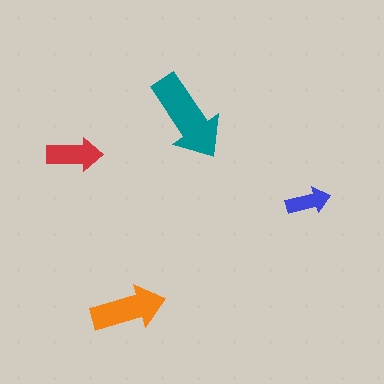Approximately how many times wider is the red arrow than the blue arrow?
About 1.5 times wider.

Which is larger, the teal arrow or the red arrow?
The teal one.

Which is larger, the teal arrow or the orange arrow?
The teal one.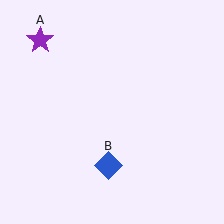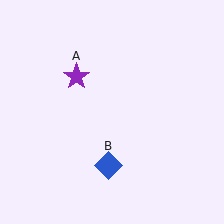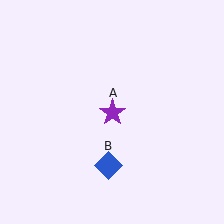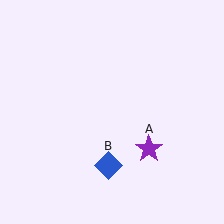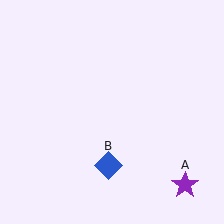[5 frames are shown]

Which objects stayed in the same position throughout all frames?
Blue diamond (object B) remained stationary.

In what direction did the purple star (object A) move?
The purple star (object A) moved down and to the right.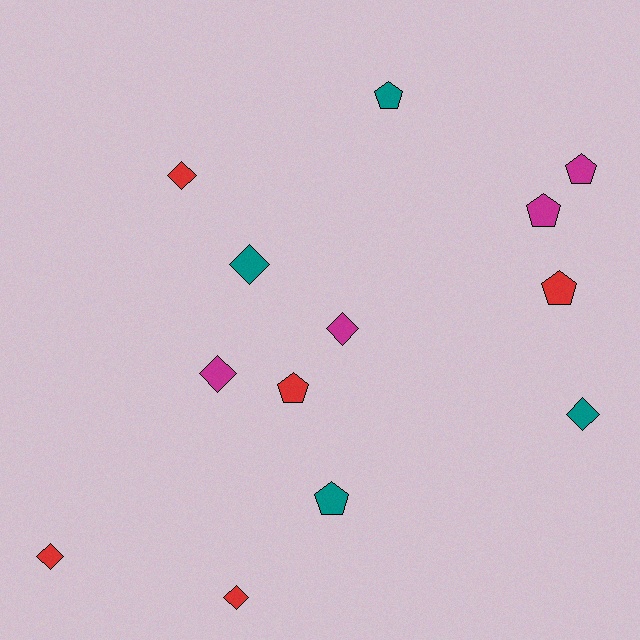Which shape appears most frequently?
Diamond, with 7 objects.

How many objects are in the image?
There are 13 objects.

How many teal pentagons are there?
There are 2 teal pentagons.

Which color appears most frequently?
Red, with 5 objects.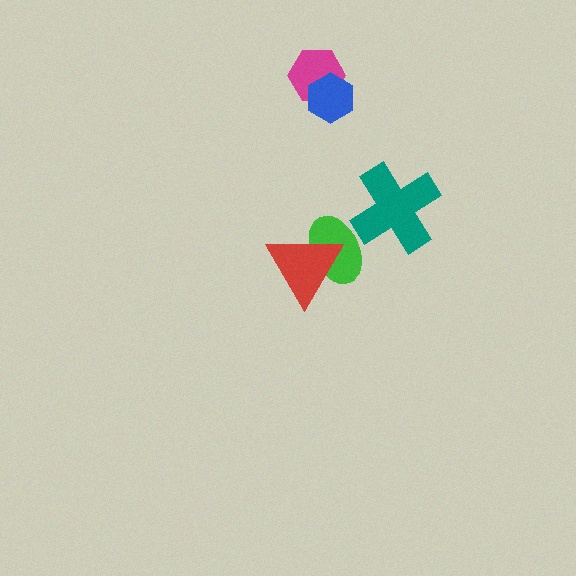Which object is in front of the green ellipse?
The red triangle is in front of the green ellipse.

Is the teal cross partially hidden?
Yes, it is partially covered by another shape.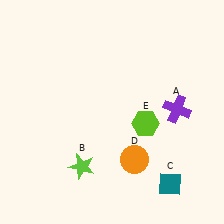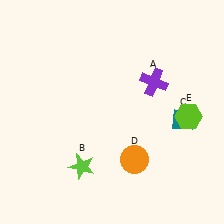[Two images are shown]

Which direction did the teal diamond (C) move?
The teal diamond (C) moved up.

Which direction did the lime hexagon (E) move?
The lime hexagon (E) moved right.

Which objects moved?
The objects that moved are: the purple cross (A), the teal diamond (C), the lime hexagon (E).